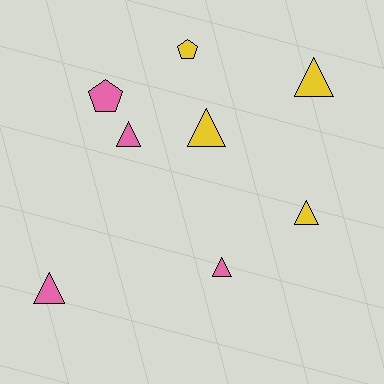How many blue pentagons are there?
There are no blue pentagons.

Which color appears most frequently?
Pink, with 4 objects.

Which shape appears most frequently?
Triangle, with 6 objects.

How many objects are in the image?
There are 8 objects.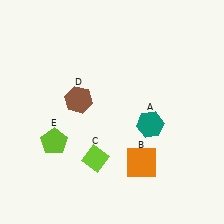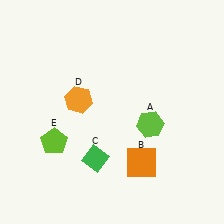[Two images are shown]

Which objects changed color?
A changed from teal to lime. C changed from lime to green. D changed from brown to orange.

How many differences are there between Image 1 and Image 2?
There are 3 differences between the two images.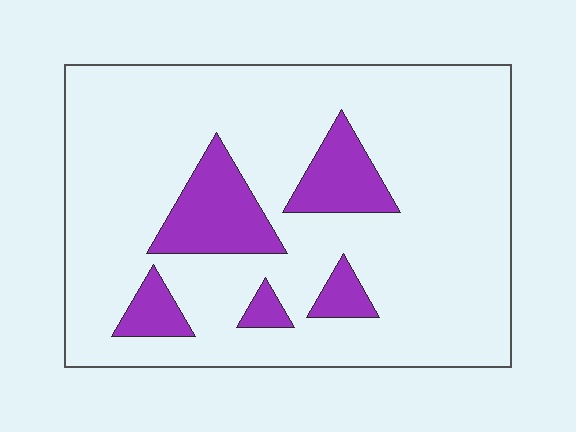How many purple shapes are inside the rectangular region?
5.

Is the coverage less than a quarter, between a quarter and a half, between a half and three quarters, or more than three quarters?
Less than a quarter.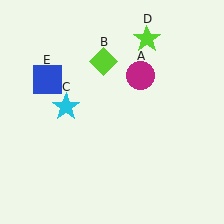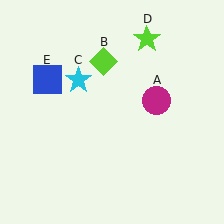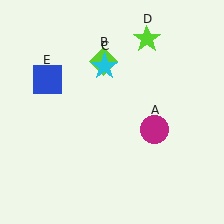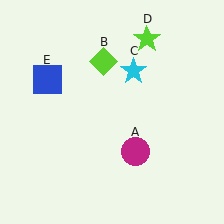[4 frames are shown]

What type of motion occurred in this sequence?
The magenta circle (object A), cyan star (object C) rotated clockwise around the center of the scene.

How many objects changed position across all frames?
2 objects changed position: magenta circle (object A), cyan star (object C).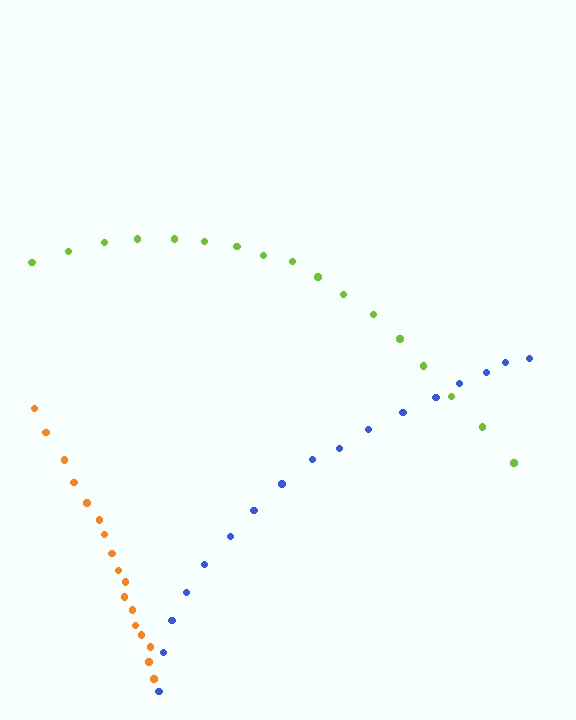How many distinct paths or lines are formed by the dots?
There are 3 distinct paths.